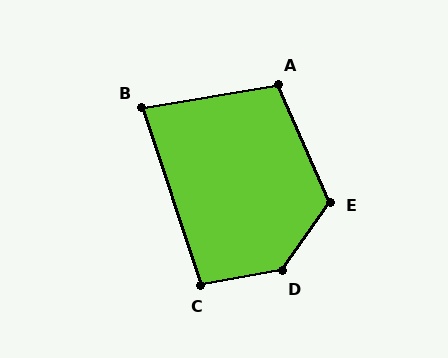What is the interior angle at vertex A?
Approximately 104 degrees (obtuse).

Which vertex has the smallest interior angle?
B, at approximately 81 degrees.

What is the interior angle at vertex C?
Approximately 98 degrees (obtuse).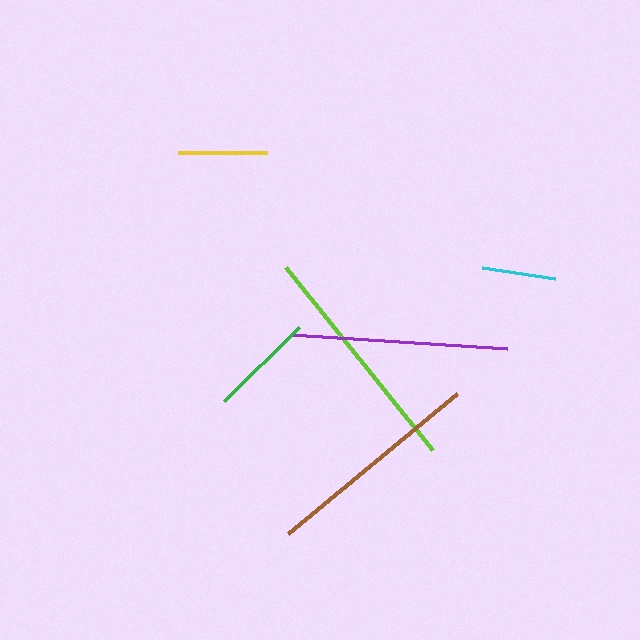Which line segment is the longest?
The lime line is the longest at approximately 235 pixels.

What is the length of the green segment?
The green segment is approximately 105 pixels long.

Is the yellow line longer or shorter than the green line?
The green line is longer than the yellow line.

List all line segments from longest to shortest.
From longest to shortest: lime, brown, purple, green, yellow, cyan.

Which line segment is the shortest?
The cyan line is the shortest at approximately 74 pixels.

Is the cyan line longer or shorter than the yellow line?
The yellow line is longer than the cyan line.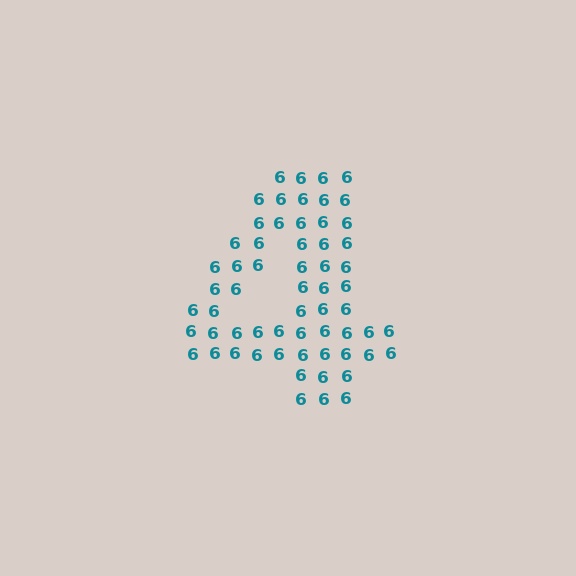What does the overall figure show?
The overall figure shows the digit 4.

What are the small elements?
The small elements are digit 6's.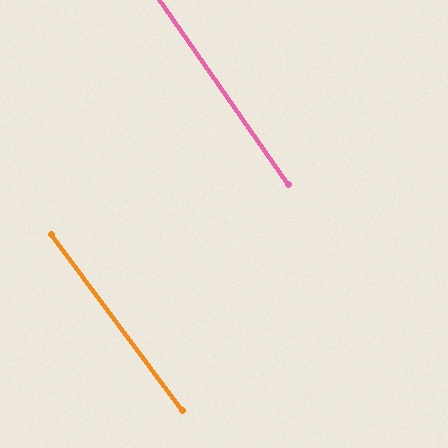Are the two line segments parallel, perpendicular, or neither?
Parallel — their directions differ by only 2.0°.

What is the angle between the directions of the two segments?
Approximately 2 degrees.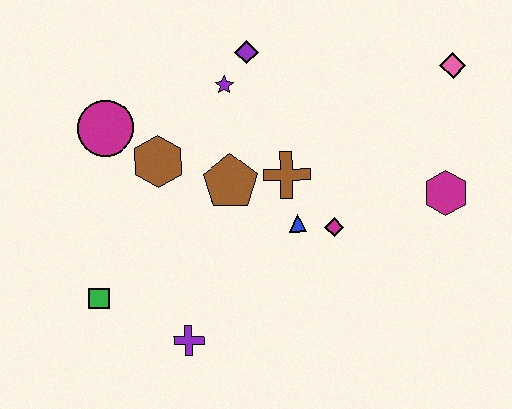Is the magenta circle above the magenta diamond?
Yes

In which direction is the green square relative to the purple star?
The green square is below the purple star.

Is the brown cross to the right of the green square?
Yes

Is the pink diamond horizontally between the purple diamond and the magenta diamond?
No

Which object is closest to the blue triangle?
The magenta diamond is closest to the blue triangle.